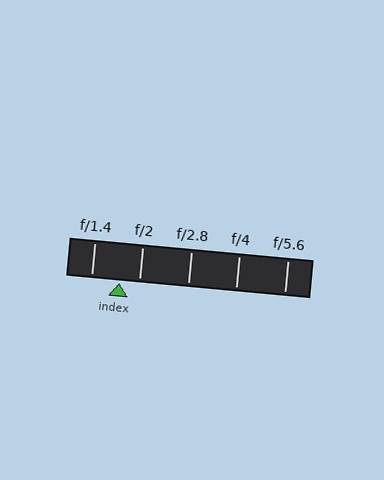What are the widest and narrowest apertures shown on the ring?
The widest aperture shown is f/1.4 and the narrowest is f/5.6.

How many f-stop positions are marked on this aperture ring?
There are 5 f-stop positions marked.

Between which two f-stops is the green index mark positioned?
The index mark is between f/1.4 and f/2.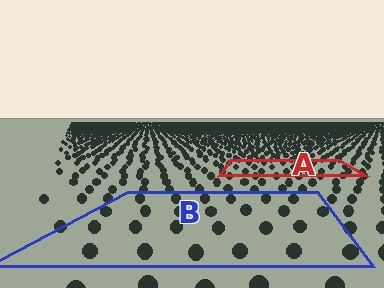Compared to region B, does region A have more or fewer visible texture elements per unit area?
Region A has more texture elements per unit area — they are packed more densely because it is farther away.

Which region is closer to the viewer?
Region B is closer. The texture elements there are larger and more spread out.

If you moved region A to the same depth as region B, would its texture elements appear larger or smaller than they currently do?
They would appear larger. At a closer depth, the same texture elements are projected at a bigger on-screen size.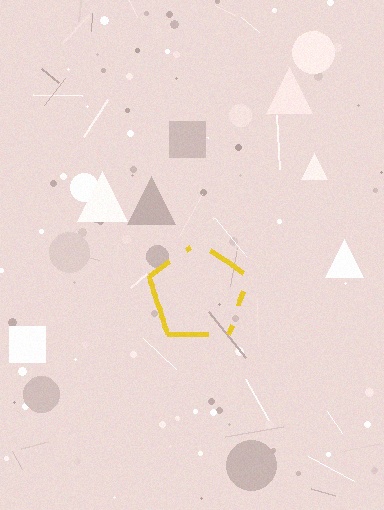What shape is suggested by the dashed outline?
The dashed outline suggests a pentagon.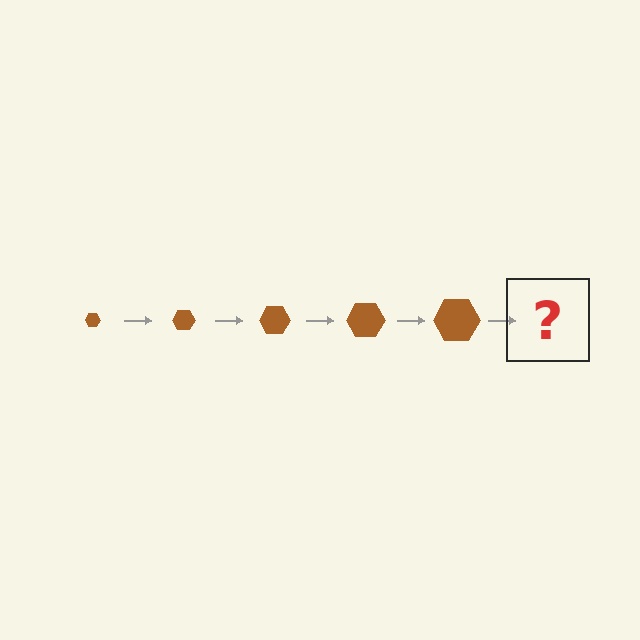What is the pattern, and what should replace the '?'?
The pattern is that the hexagon gets progressively larger each step. The '?' should be a brown hexagon, larger than the previous one.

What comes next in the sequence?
The next element should be a brown hexagon, larger than the previous one.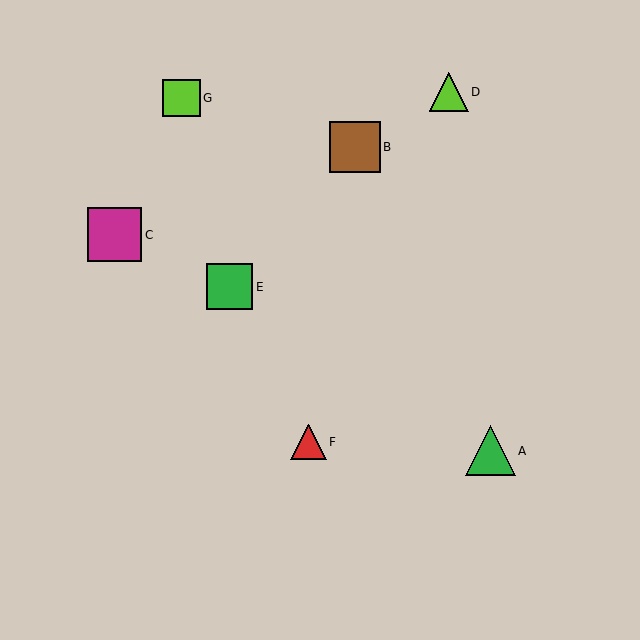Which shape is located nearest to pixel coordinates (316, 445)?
The red triangle (labeled F) at (308, 442) is nearest to that location.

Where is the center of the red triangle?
The center of the red triangle is at (308, 442).